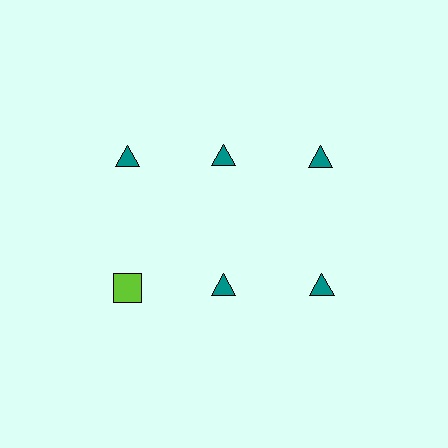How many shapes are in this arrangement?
There are 6 shapes arranged in a grid pattern.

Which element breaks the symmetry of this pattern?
The lime square in the second row, leftmost column breaks the symmetry. All other shapes are teal triangles.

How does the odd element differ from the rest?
It differs in both color (lime instead of teal) and shape (square instead of triangle).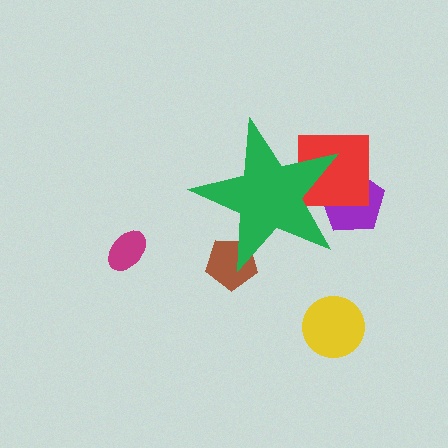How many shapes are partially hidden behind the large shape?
3 shapes are partially hidden.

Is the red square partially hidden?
Yes, the red square is partially hidden behind the green star.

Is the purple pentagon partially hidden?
Yes, the purple pentagon is partially hidden behind the green star.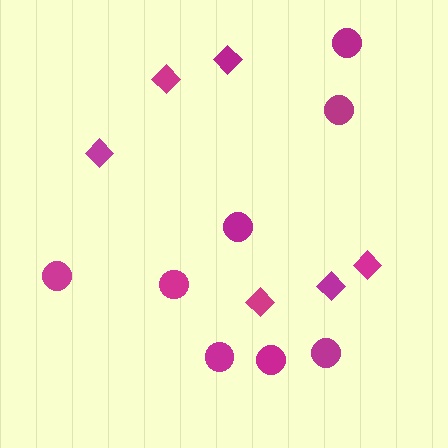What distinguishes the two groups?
There are 2 groups: one group of circles (8) and one group of diamonds (6).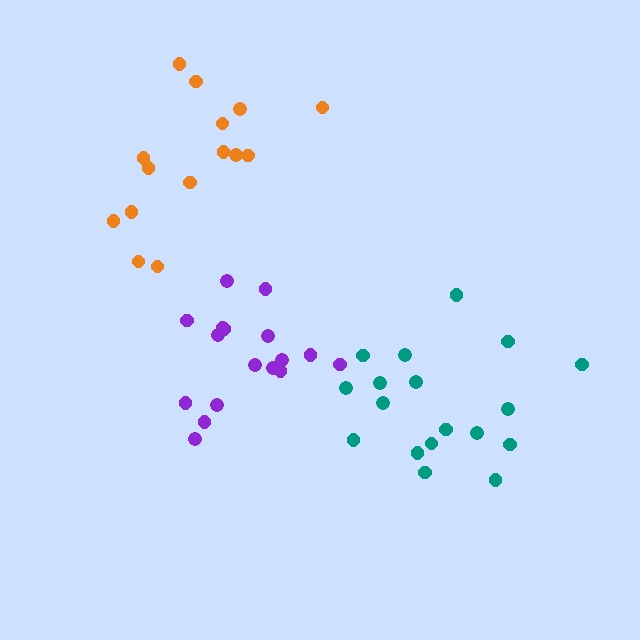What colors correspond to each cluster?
The clusters are colored: teal, orange, purple.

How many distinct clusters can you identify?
There are 3 distinct clusters.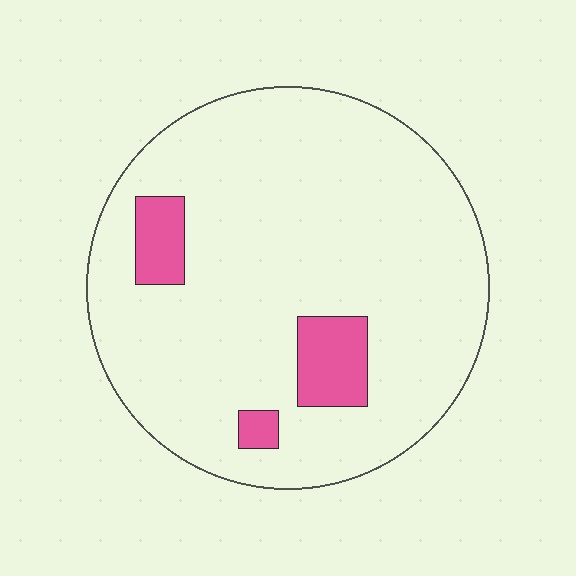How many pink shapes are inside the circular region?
3.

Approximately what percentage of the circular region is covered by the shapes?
Approximately 10%.